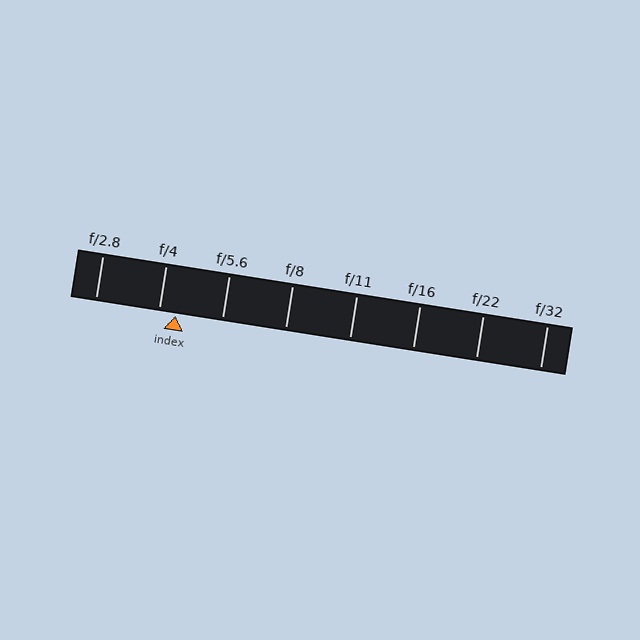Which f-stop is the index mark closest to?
The index mark is closest to f/4.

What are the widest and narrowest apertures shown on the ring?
The widest aperture shown is f/2.8 and the narrowest is f/32.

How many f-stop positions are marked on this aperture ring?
There are 8 f-stop positions marked.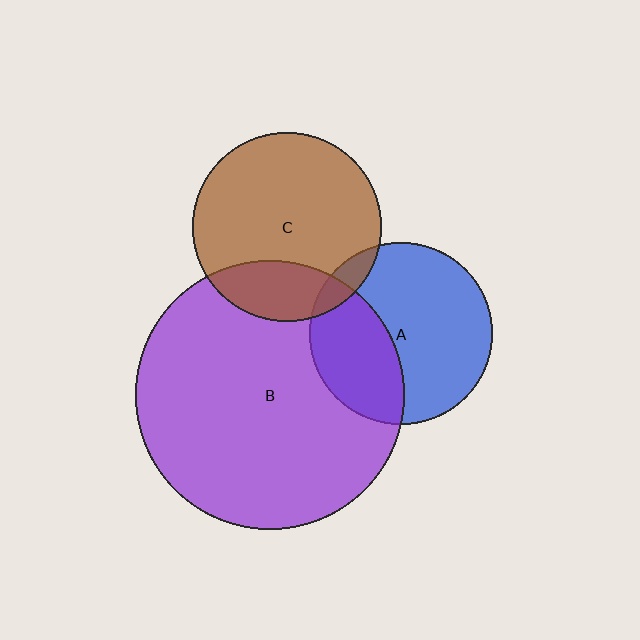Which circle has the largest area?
Circle B (purple).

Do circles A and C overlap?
Yes.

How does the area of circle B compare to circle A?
Approximately 2.2 times.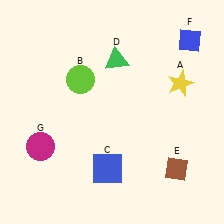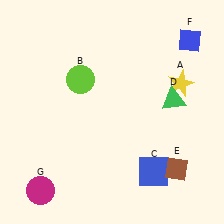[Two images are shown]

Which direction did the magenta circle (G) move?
The magenta circle (G) moved down.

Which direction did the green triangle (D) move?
The green triangle (D) moved right.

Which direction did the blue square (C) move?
The blue square (C) moved right.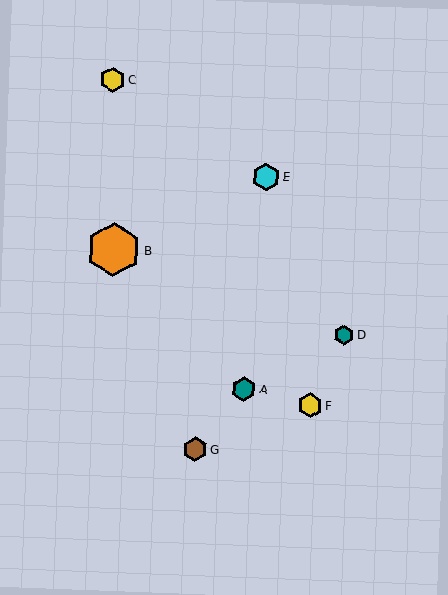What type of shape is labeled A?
Shape A is a teal hexagon.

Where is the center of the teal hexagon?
The center of the teal hexagon is at (244, 389).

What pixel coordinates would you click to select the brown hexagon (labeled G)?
Click at (195, 449) to select the brown hexagon G.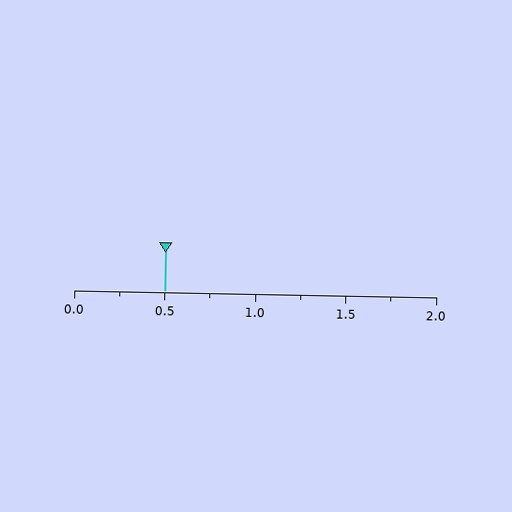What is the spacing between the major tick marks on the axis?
The major ticks are spaced 0.5 apart.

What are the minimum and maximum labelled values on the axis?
The axis runs from 0.0 to 2.0.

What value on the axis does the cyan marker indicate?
The marker indicates approximately 0.5.